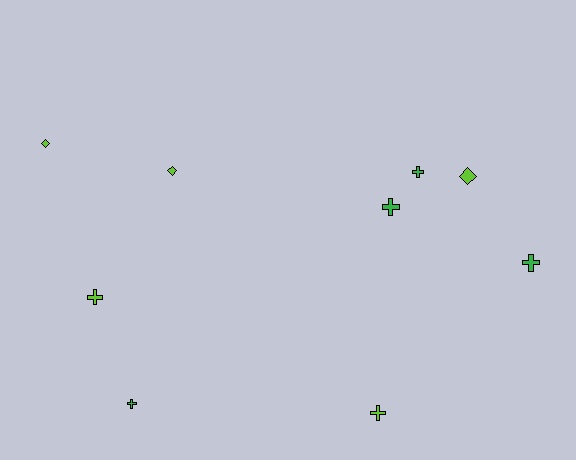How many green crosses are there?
There are 4 green crosses.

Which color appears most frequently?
Lime, with 5 objects.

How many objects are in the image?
There are 9 objects.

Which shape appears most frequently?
Cross, with 6 objects.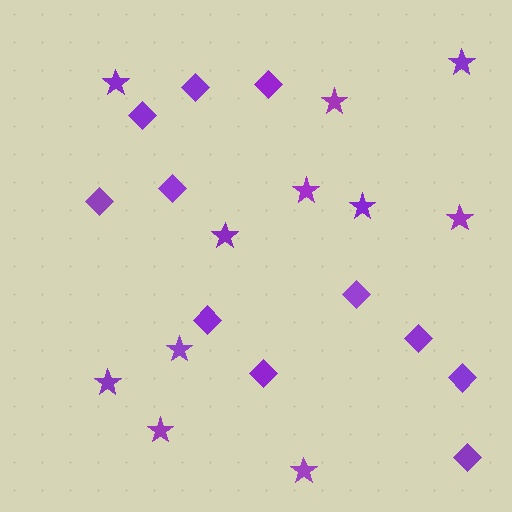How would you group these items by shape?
There are 2 groups: one group of diamonds (11) and one group of stars (11).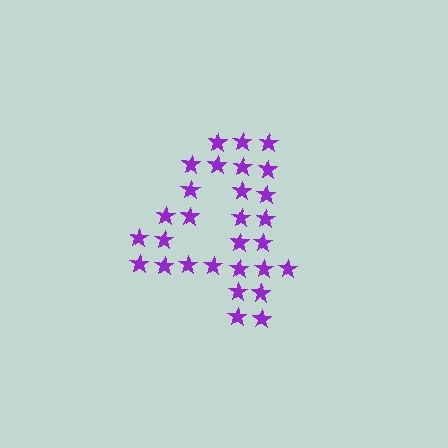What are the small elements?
The small elements are stars.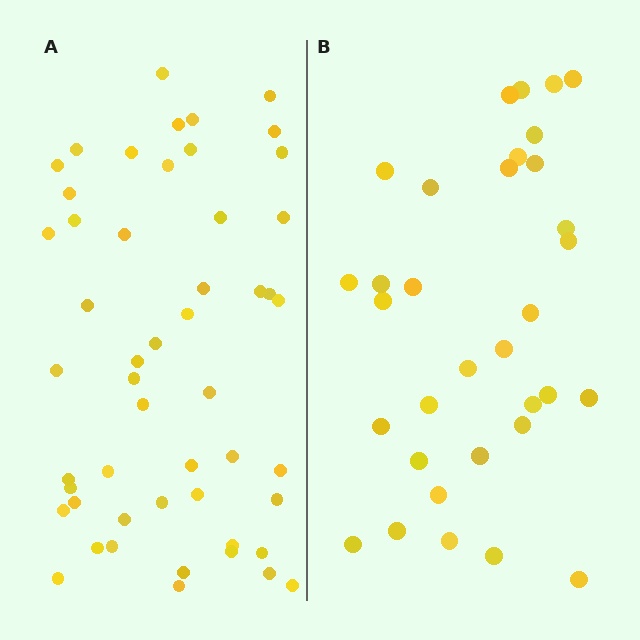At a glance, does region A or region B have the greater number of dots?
Region A (the left region) has more dots.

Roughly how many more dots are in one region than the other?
Region A has approximately 20 more dots than region B.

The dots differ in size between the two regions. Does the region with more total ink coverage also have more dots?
No. Region B has more total ink coverage because its dots are larger, but region A actually contains more individual dots. Total area can be misleading — the number of items is what matters here.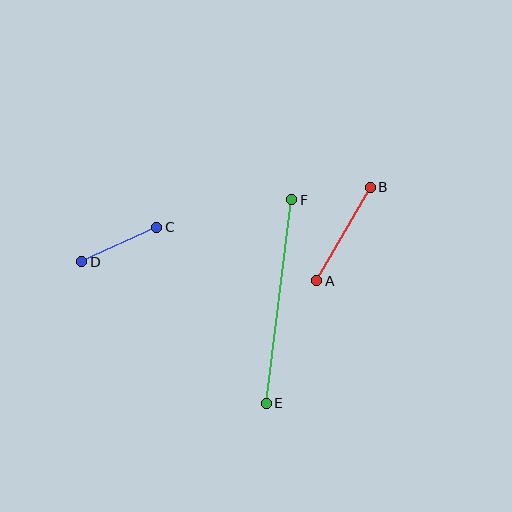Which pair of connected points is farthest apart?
Points E and F are farthest apart.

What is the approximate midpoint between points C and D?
The midpoint is at approximately (119, 245) pixels.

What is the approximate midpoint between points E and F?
The midpoint is at approximately (279, 301) pixels.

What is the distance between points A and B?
The distance is approximately 108 pixels.